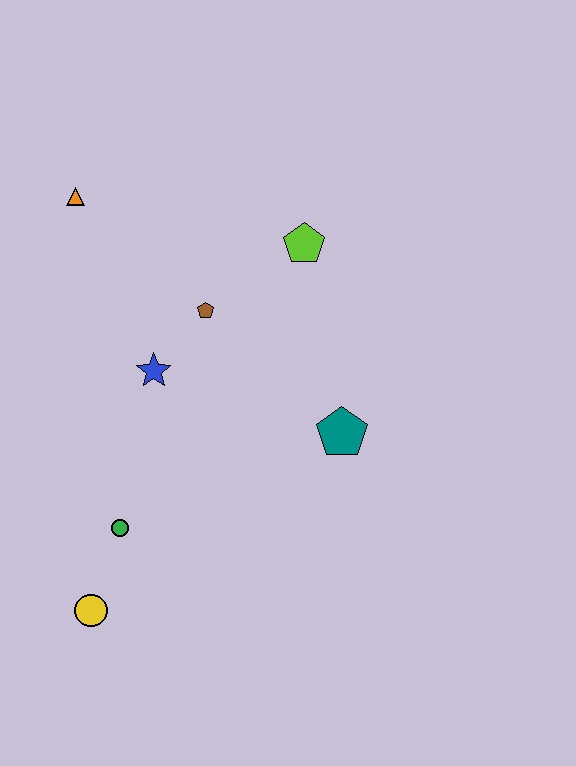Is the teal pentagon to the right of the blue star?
Yes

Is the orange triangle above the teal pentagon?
Yes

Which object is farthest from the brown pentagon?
The yellow circle is farthest from the brown pentagon.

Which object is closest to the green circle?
The yellow circle is closest to the green circle.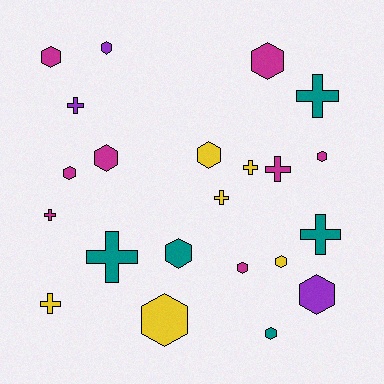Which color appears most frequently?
Magenta, with 8 objects.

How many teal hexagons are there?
There are 2 teal hexagons.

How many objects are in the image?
There are 22 objects.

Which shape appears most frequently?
Hexagon, with 13 objects.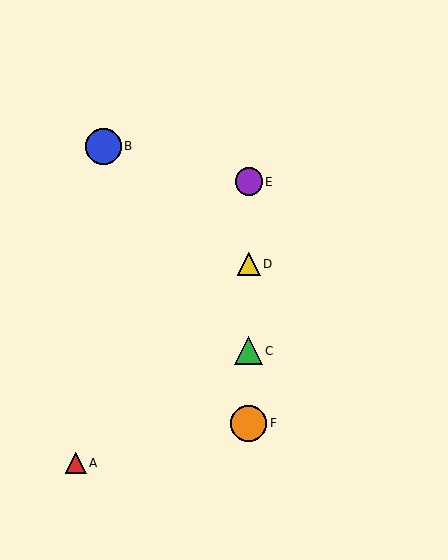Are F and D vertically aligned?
Yes, both are at x≈249.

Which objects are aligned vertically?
Objects C, D, E, F are aligned vertically.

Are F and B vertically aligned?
No, F is at x≈249 and B is at x≈104.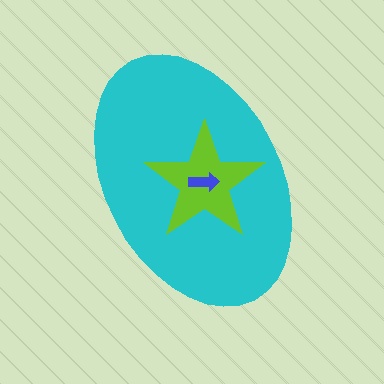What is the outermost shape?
The cyan ellipse.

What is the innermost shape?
The blue arrow.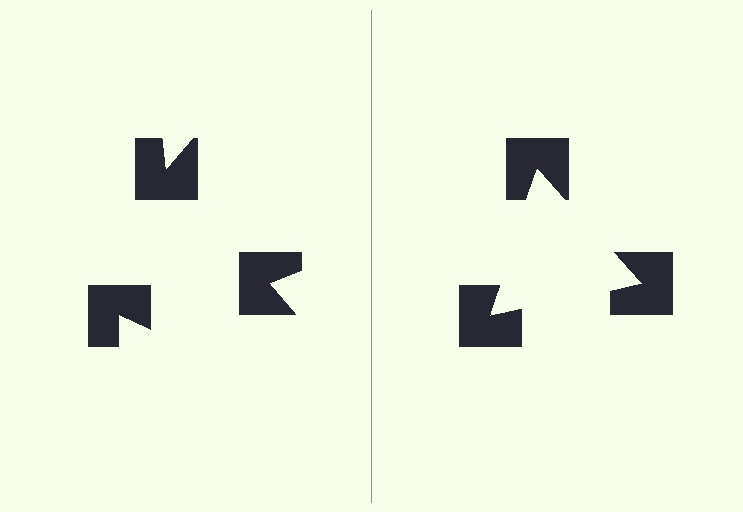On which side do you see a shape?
An illusory triangle appears on the right side. On the left side the wedge cuts are rotated, so no coherent shape forms.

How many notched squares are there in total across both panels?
6 — 3 on each side.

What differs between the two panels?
The notched squares are positioned identically on both sides; only the wedge orientations differ. On the right they align to a triangle; on the left they are misaligned.